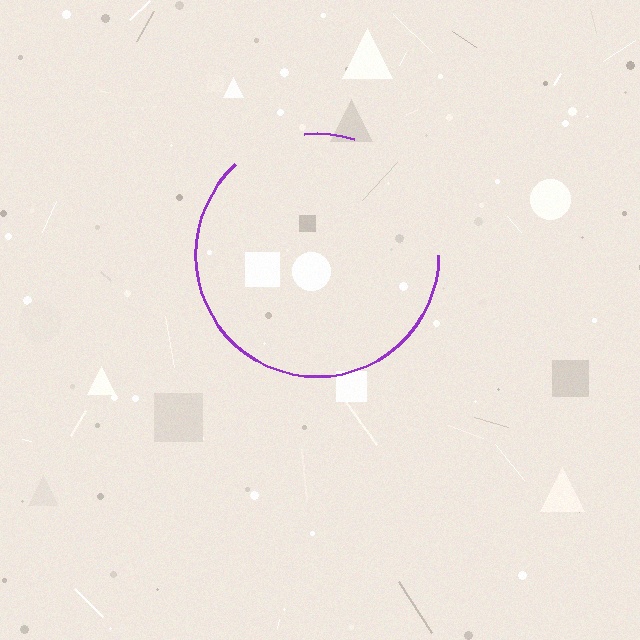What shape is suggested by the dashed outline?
The dashed outline suggests a circle.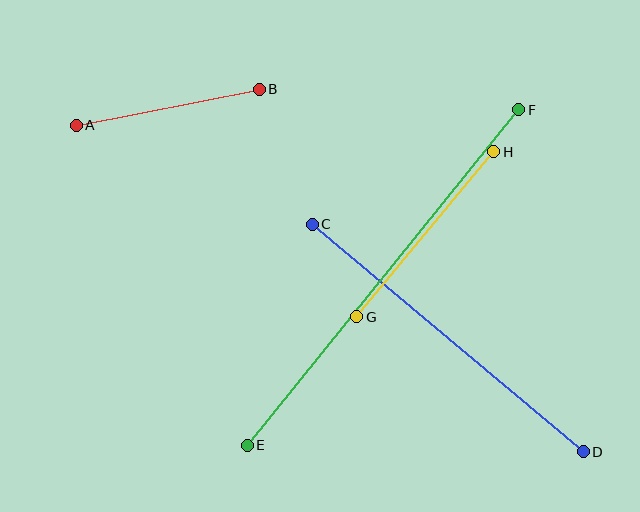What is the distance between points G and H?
The distance is approximately 214 pixels.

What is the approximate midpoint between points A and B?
The midpoint is at approximately (168, 107) pixels.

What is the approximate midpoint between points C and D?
The midpoint is at approximately (448, 338) pixels.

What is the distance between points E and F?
The distance is approximately 432 pixels.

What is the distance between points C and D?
The distance is approximately 354 pixels.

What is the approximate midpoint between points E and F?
The midpoint is at approximately (383, 277) pixels.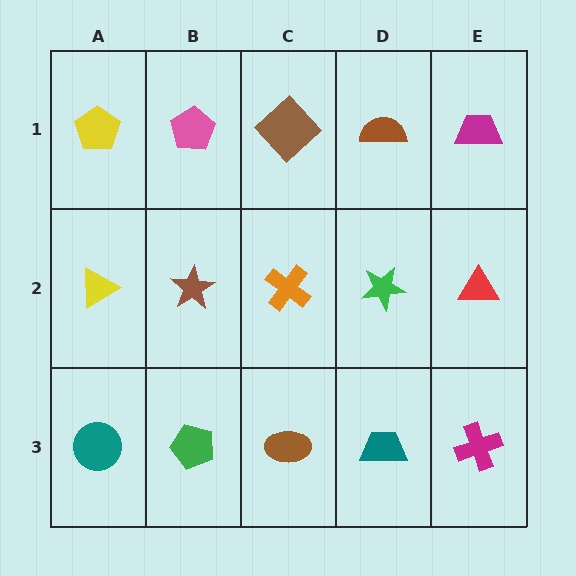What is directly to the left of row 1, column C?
A pink pentagon.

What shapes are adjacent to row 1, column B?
A brown star (row 2, column B), a yellow pentagon (row 1, column A), a brown diamond (row 1, column C).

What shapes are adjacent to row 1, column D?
A green star (row 2, column D), a brown diamond (row 1, column C), a magenta trapezoid (row 1, column E).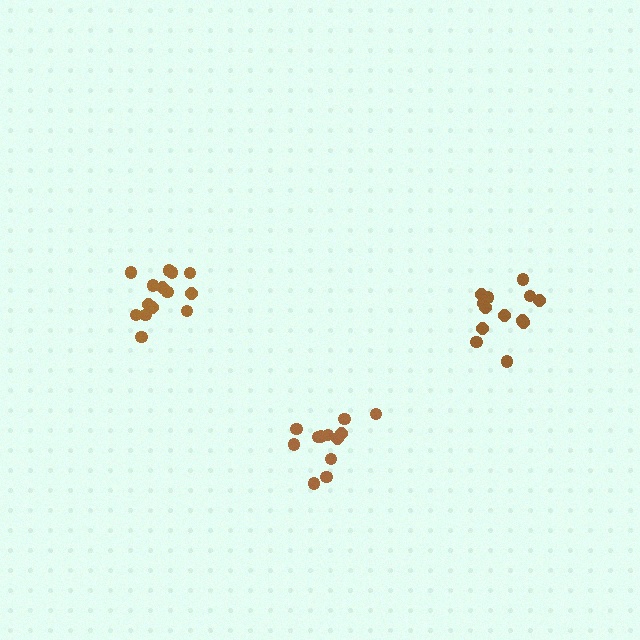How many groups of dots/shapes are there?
There are 3 groups.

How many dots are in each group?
Group 1: 12 dots, Group 2: 13 dots, Group 3: 14 dots (39 total).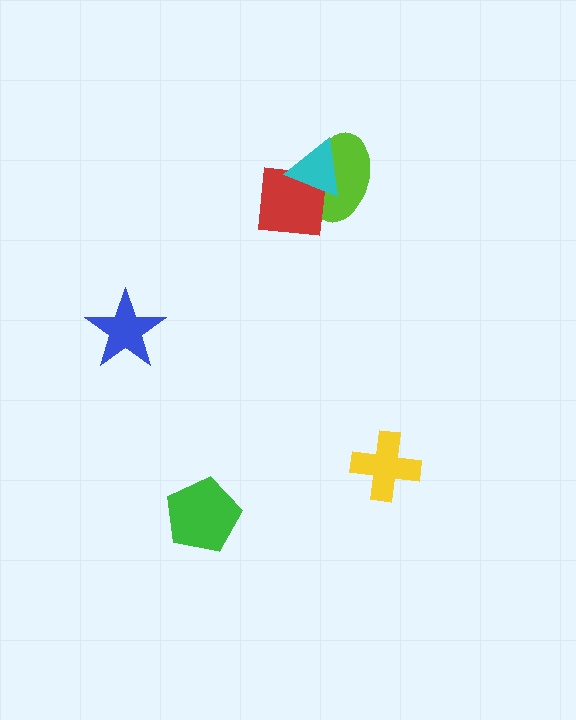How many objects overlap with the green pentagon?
0 objects overlap with the green pentagon.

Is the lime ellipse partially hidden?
Yes, it is partially covered by another shape.